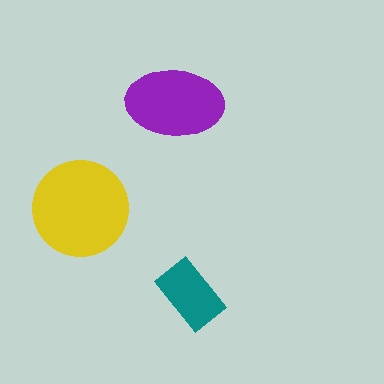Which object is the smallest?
The teal rectangle.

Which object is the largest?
The yellow circle.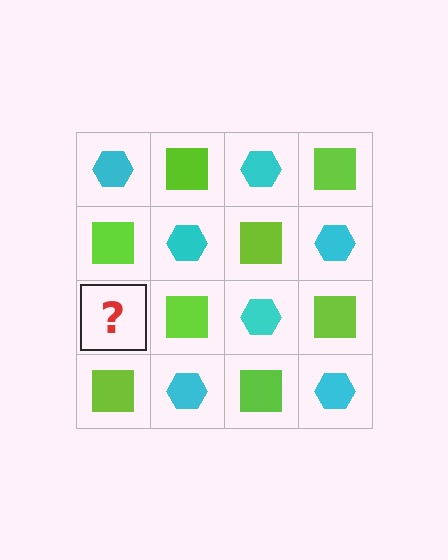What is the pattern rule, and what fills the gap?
The rule is that it alternates cyan hexagon and lime square in a checkerboard pattern. The gap should be filled with a cyan hexagon.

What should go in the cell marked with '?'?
The missing cell should contain a cyan hexagon.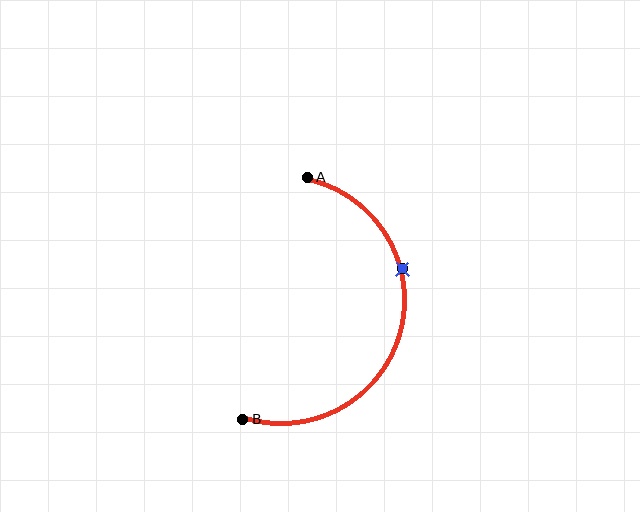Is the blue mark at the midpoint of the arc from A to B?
No. The blue mark lies on the arc but is closer to endpoint A. The arc midpoint would be at the point on the curve equidistant along the arc from both A and B.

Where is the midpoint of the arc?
The arc midpoint is the point on the curve farthest from the straight line joining A and B. It sits to the right of that line.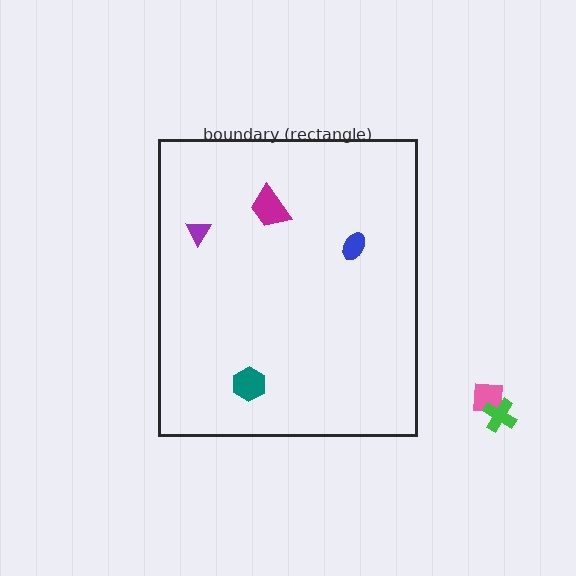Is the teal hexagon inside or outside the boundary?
Inside.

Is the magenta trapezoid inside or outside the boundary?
Inside.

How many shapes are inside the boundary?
4 inside, 2 outside.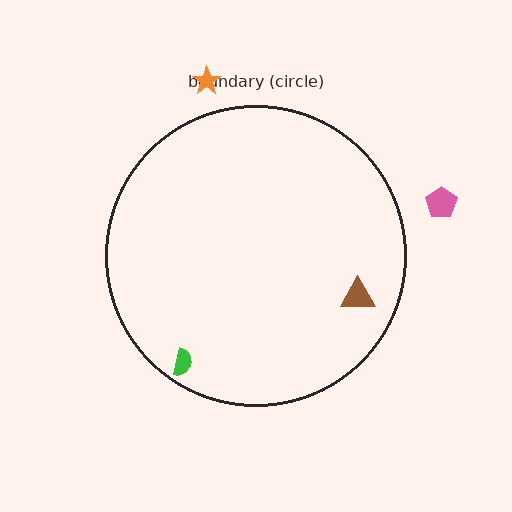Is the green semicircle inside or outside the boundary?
Inside.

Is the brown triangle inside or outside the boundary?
Inside.